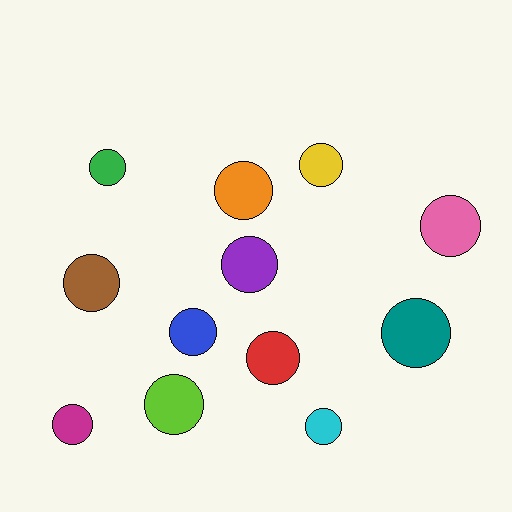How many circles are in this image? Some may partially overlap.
There are 12 circles.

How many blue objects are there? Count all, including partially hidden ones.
There is 1 blue object.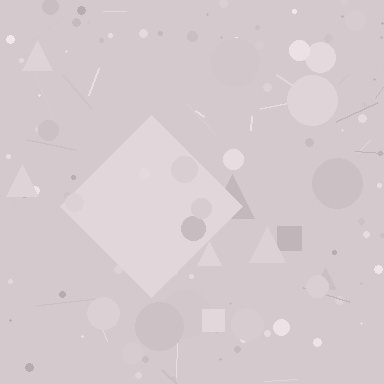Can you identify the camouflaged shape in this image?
The camouflaged shape is a diamond.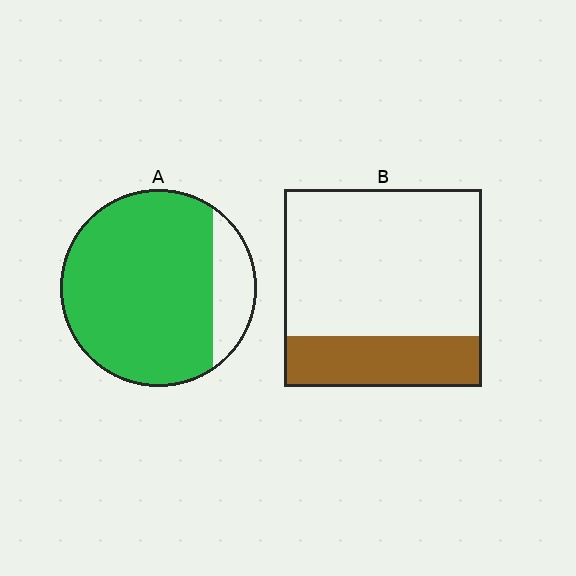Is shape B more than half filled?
No.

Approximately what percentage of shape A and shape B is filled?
A is approximately 85% and B is approximately 25%.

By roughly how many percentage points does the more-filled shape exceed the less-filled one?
By roughly 60 percentage points (A over B).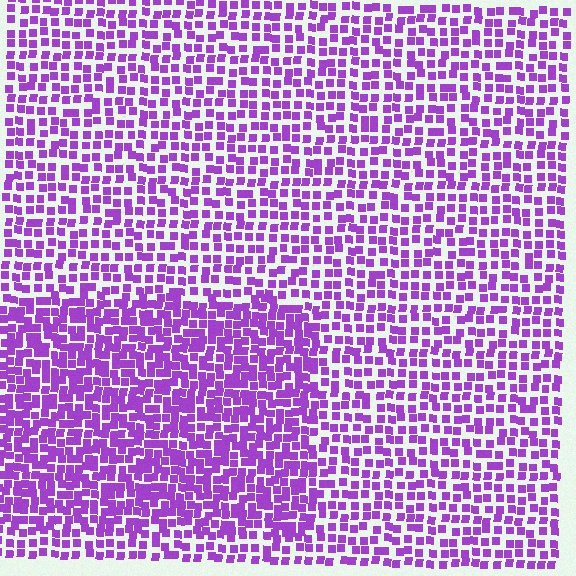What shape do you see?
I see a rectangle.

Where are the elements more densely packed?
The elements are more densely packed inside the rectangle boundary.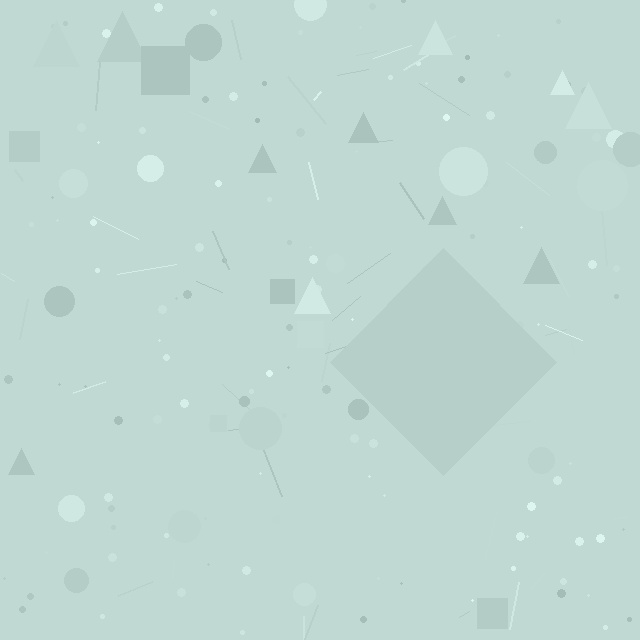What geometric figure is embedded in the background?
A diamond is embedded in the background.